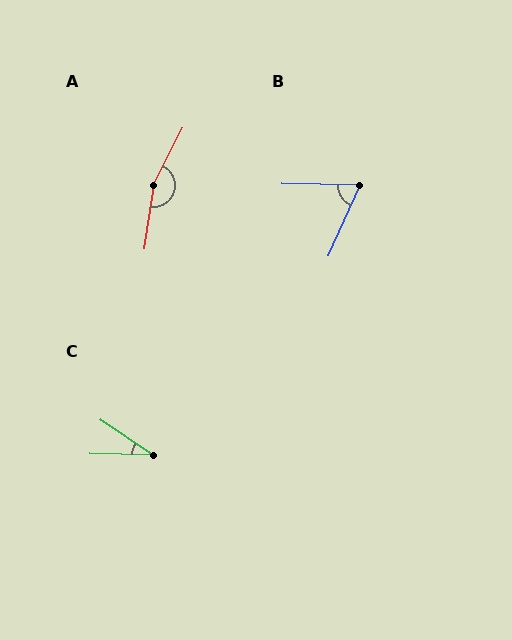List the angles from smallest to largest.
C (32°), B (67°), A (161°).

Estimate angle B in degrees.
Approximately 67 degrees.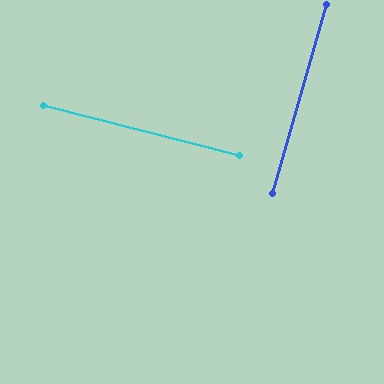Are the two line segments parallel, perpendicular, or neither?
Perpendicular — they meet at approximately 88°.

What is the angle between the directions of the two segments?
Approximately 88 degrees.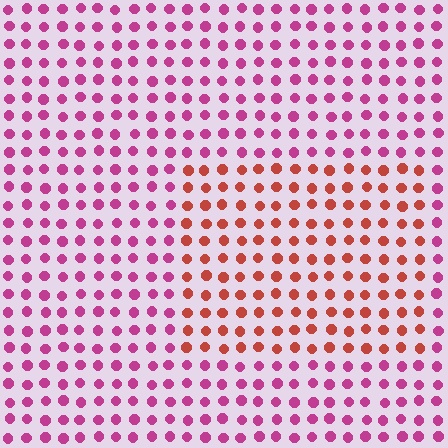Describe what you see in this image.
The image is filled with small magenta elements in a uniform arrangement. A rectangle-shaped region is visible where the elements are tinted to a slightly different hue, forming a subtle color boundary.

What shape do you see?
I see a rectangle.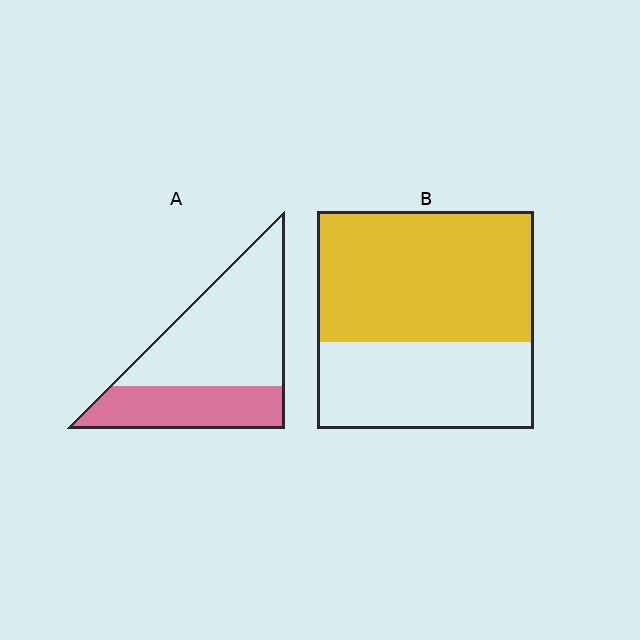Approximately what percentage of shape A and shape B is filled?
A is approximately 35% and B is approximately 60%.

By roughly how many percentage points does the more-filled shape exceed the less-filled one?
By roughly 25 percentage points (B over A).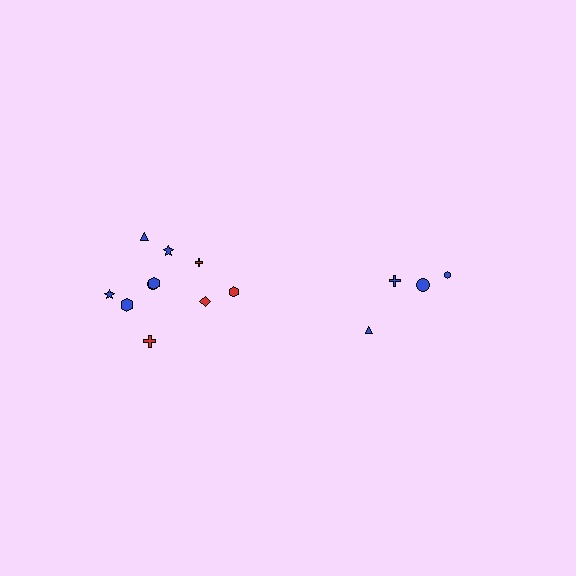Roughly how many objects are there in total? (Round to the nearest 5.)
Roughly 15 objects in total.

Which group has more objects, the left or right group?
The left group.